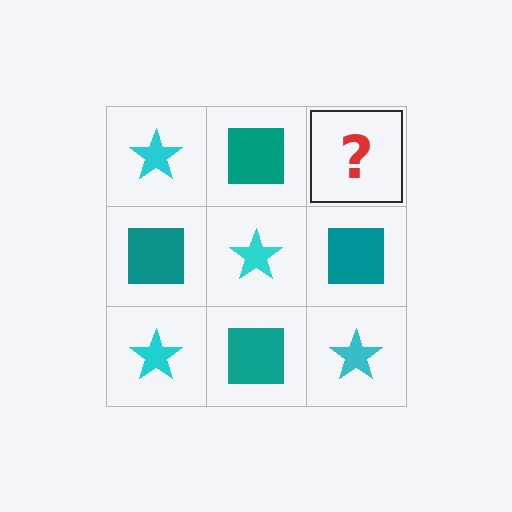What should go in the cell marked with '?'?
The missing cell should contain a cyan star.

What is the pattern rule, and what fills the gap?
The rule is that it alternates cyan star and teal square in a checkerboard pattern. The gap should be filled with a cyan star.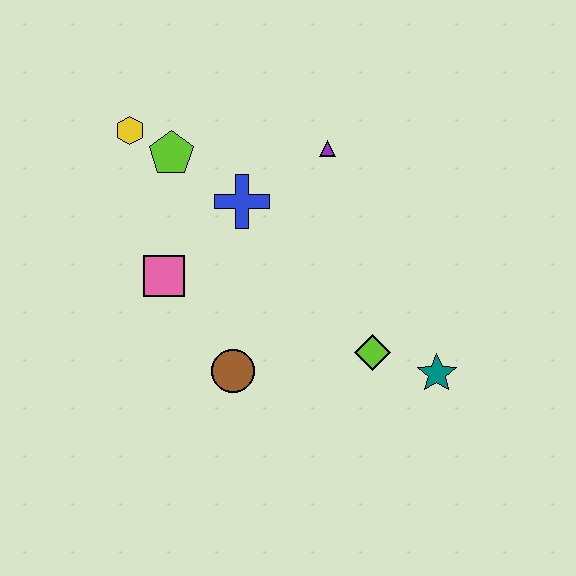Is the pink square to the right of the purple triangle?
No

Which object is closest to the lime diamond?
The teal star is closest to the lime diamond.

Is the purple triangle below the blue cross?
No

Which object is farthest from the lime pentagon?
The teal star is farthest from the lime pentagon.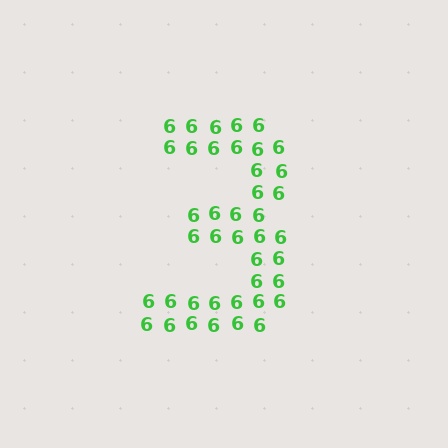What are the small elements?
The small elements are digit 6's.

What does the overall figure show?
The overall figure shows the digit 3.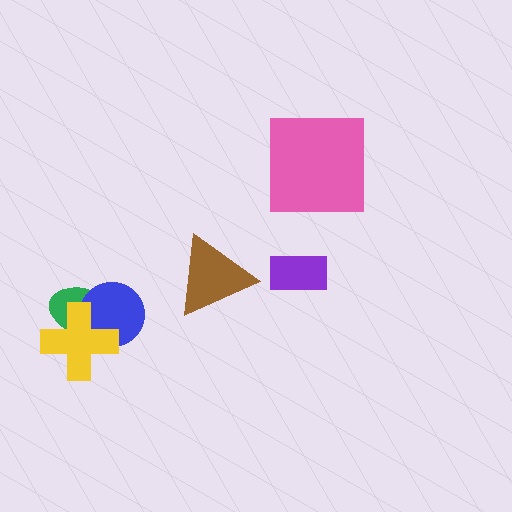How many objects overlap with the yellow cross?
2 objects overlap with the yellow cross.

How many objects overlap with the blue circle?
2 objects overlap with the blue circle.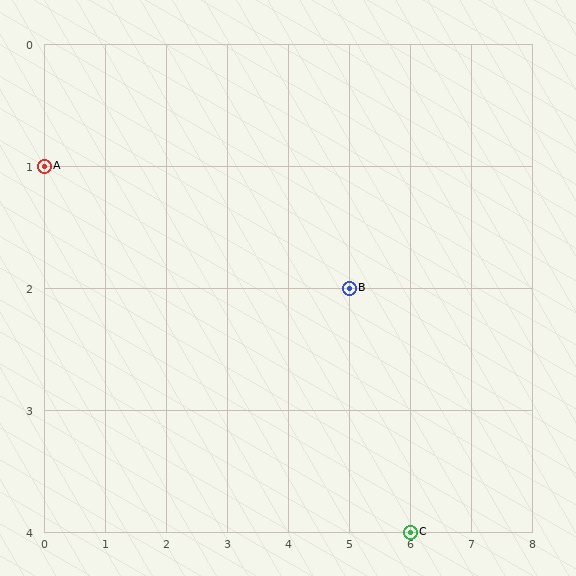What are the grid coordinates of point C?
Point C is at grid coordinates (6, 4).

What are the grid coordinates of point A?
Point A is at grid coordinates (0, 1).